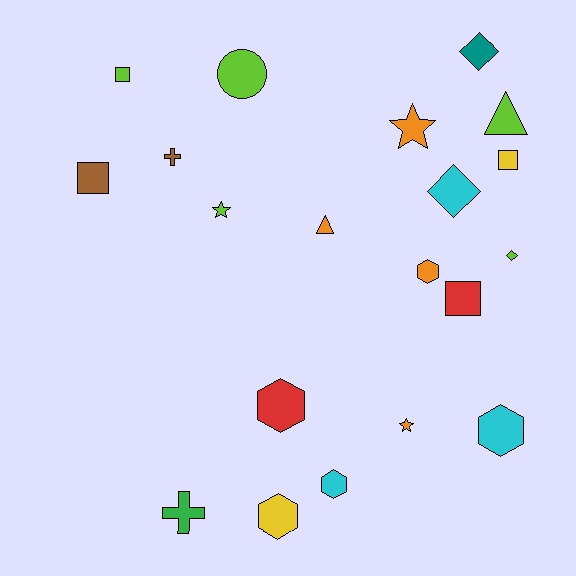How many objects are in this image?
There are 20 objects.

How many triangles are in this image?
There are 2 triangles.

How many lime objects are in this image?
There are 5 lime objects.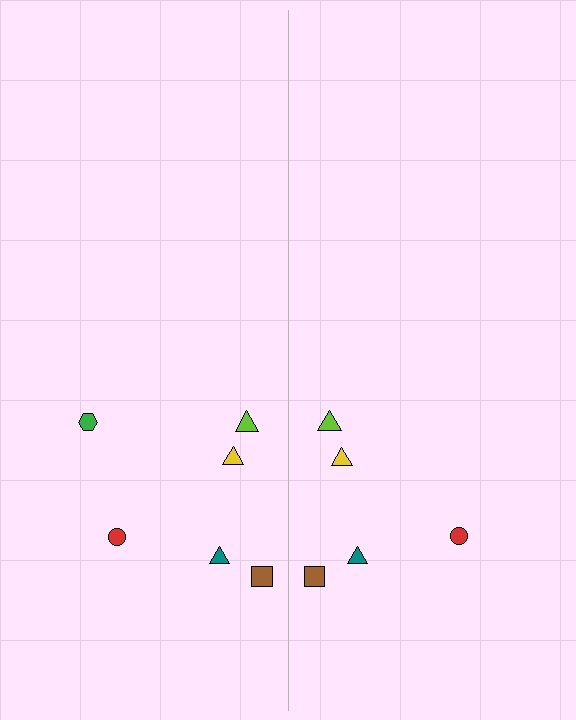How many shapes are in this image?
There are 11 shapes in this image.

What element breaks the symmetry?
A green hexagon is missing from the right side.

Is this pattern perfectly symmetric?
No, the pattern is not perfectly symmetric. A green hexagon is missing from the right side.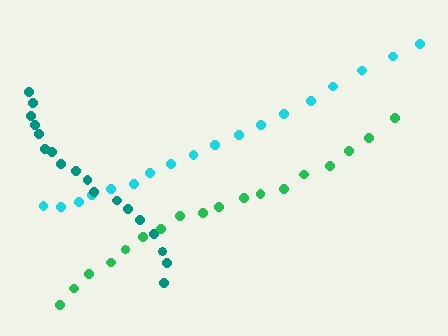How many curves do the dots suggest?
There are 3 distinct paths.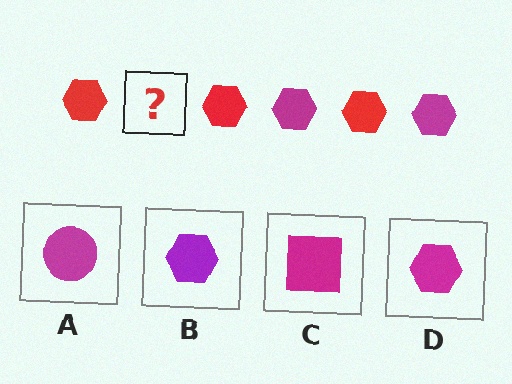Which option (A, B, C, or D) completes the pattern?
D.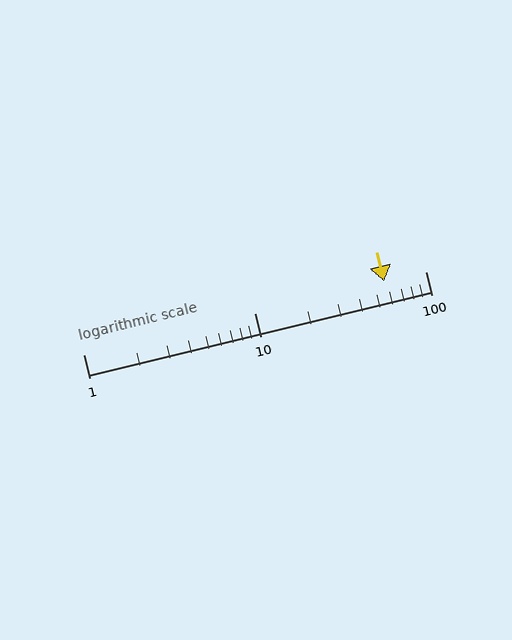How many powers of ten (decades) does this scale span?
The scale spans 2 decades, from 1 to 100.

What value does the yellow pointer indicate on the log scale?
The pointer indicates approximately 57.